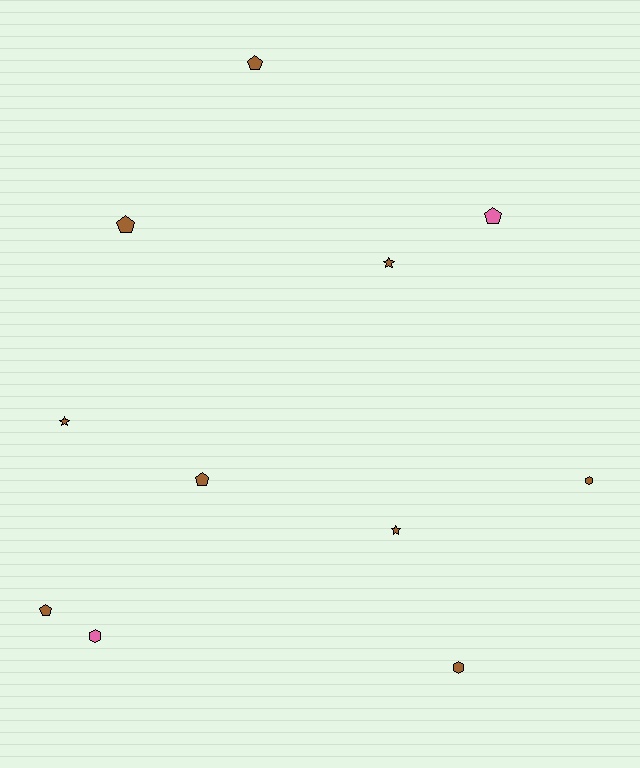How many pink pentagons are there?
There is 1 pink pentagon.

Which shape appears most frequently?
Pentagon, with 5 objects.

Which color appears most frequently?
Brown, with 9 objects.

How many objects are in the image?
There are 11 objects.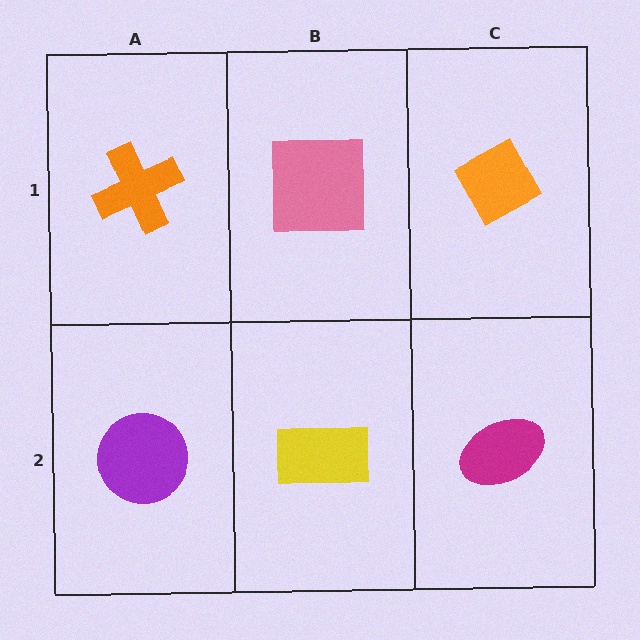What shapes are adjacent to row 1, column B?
A yellow rectangle (row 2, column B), an orange cross (row 1, column A), an orange diamond (row 1, column C).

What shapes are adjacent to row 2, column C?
An orange diamond (row 1, column C), a yellow rectangle (row 2, column B).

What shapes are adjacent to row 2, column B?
A pink square (row 1, column B), a purple circle (row 2, column A), a magenta ellipse (row 2, column C).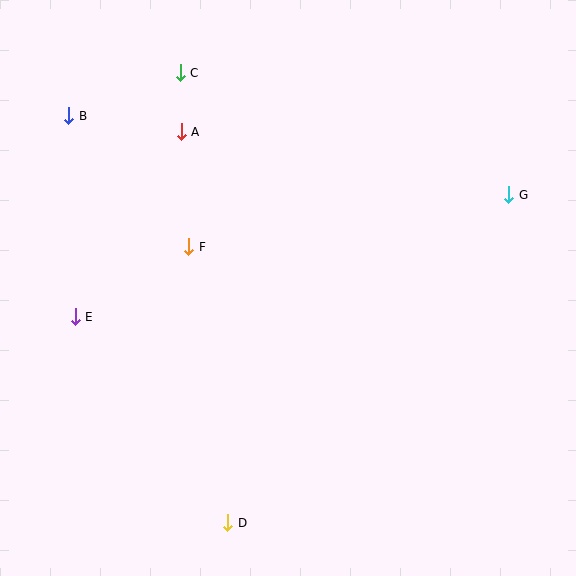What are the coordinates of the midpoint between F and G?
The midpoint between F and G is at (349, 221).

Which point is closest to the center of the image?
Point F at (189, 247) is closest to the center.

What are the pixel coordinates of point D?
Point D is at (228, 523).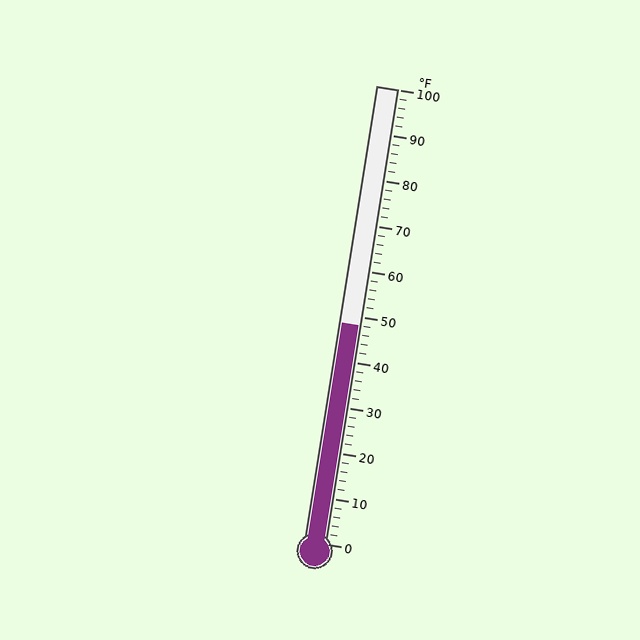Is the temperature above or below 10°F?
The temperature is above 10°F.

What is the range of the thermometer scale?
The thermometer scale ranges from 0°F to 100°F.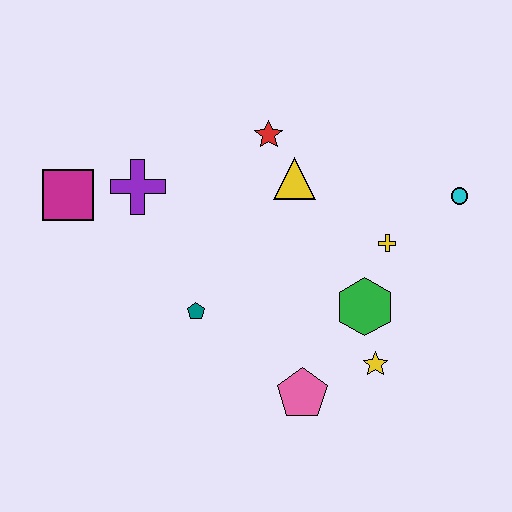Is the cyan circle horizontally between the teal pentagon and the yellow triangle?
No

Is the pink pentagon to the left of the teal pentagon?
No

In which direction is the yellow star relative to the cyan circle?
The yellow star is below the cyan circle.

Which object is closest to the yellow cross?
The green hexagon is closest to the yellow cross.